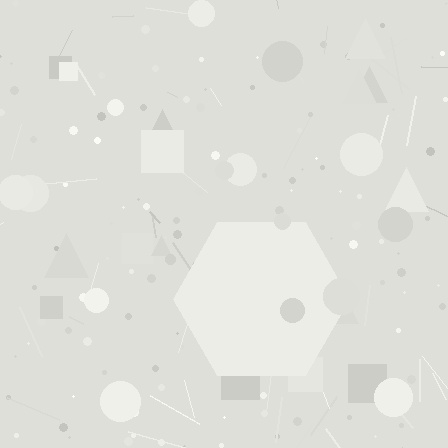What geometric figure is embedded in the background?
A hexagon is embedded in the background.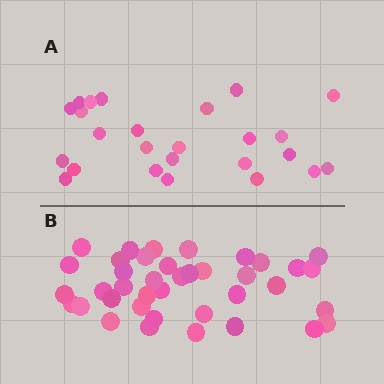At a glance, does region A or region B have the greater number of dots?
Region B (the bottom region) has more dots.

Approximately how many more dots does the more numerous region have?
Region B has approximately 15 more dots than region A.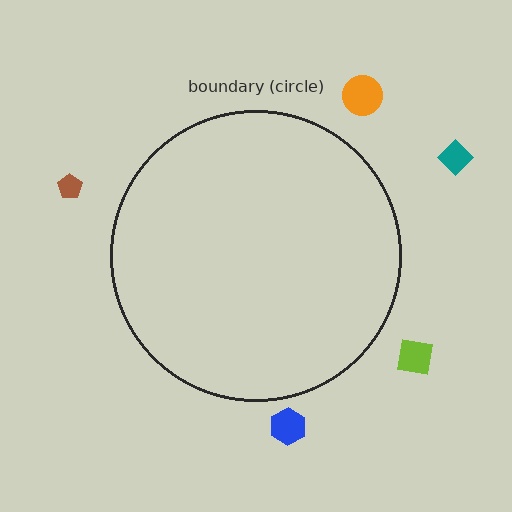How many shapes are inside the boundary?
0 inside, 5 outside.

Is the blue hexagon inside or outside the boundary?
Outside.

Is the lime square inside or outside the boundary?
Outside.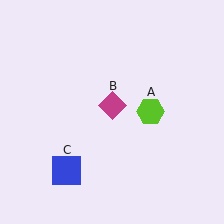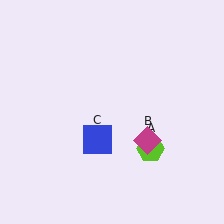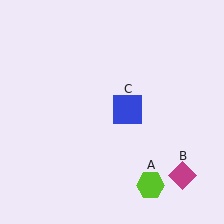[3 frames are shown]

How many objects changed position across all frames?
3 objects changed position: lime hexagon (object A), magenta diamond (object B), blue square (object C).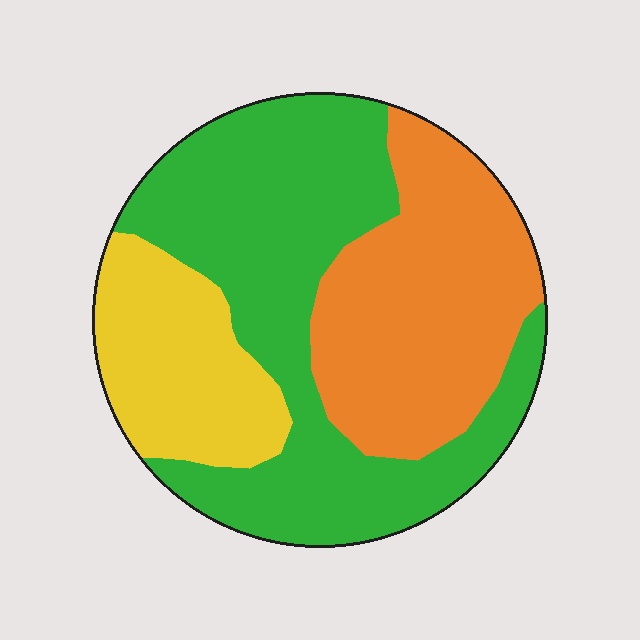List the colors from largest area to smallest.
From largest to smallest: green, orange, yellow.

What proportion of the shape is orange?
Orange covers roughly 30% of the shape.